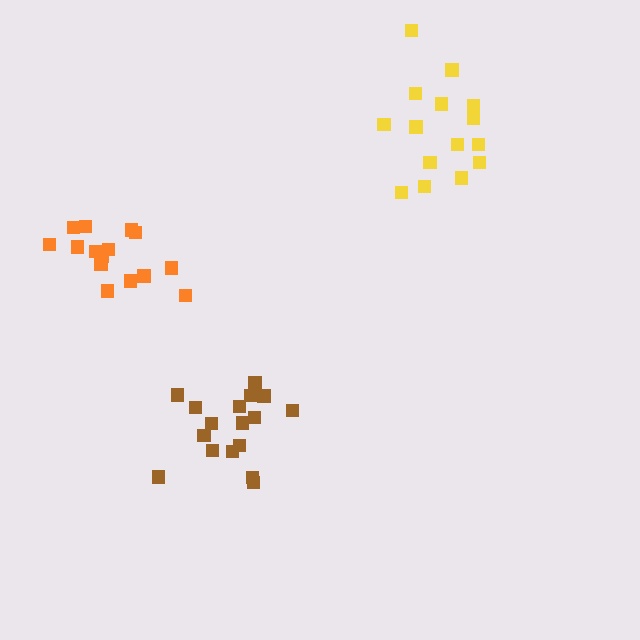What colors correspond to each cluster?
The clusters are colored: yellow, brown, orange.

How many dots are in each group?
Group 1: 15 dots, Group 2: 17 dots, Group 3: 15 dots (47 total).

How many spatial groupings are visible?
There are 3 spatial groupings.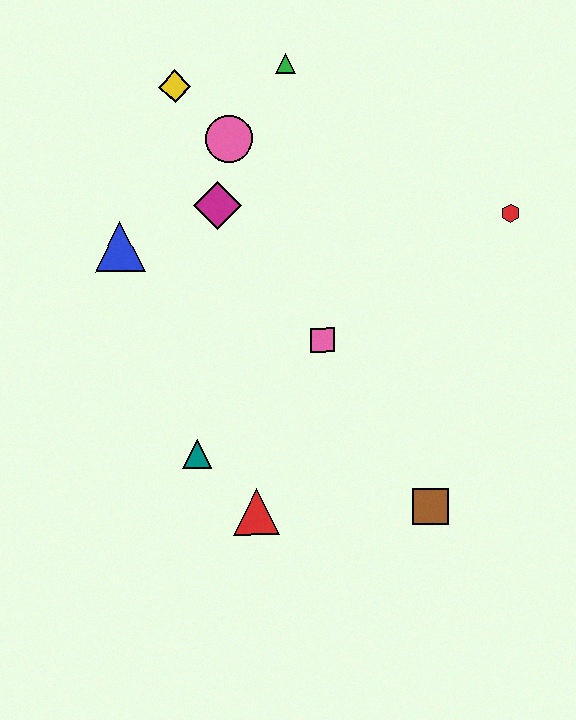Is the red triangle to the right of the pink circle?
Yes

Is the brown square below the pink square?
Yes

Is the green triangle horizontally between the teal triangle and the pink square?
Yes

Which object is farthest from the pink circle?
The brown square is farthest from the pink circle.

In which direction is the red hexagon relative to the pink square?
The red hexagon is to the right of the pink square.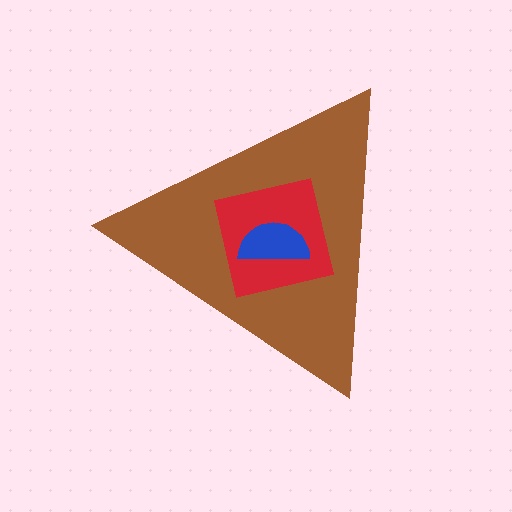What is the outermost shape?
The brown triangle.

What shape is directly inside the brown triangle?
The red square.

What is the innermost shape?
The blue semicircle.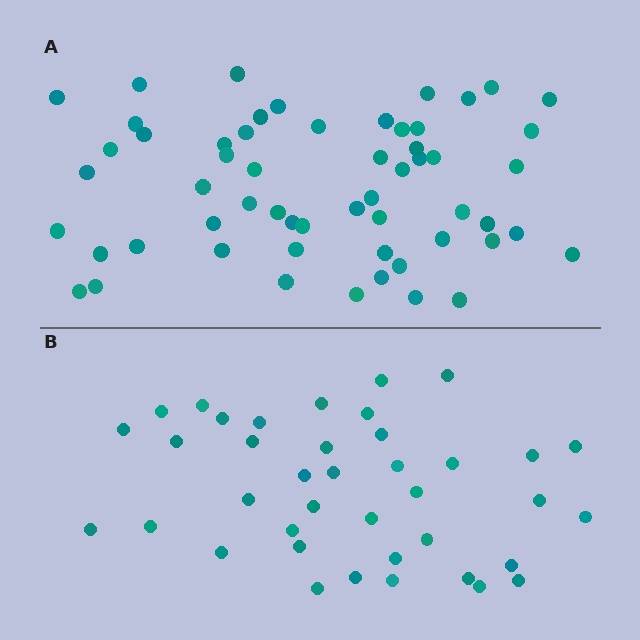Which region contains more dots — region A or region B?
Region A (the top region) has more dots.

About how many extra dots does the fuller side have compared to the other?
Region A has approximately 20 more dots than region B.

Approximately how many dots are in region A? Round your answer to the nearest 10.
About 60 dots. (The exact count is 57, which rounds to 60.)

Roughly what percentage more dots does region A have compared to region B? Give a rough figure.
About 45% more.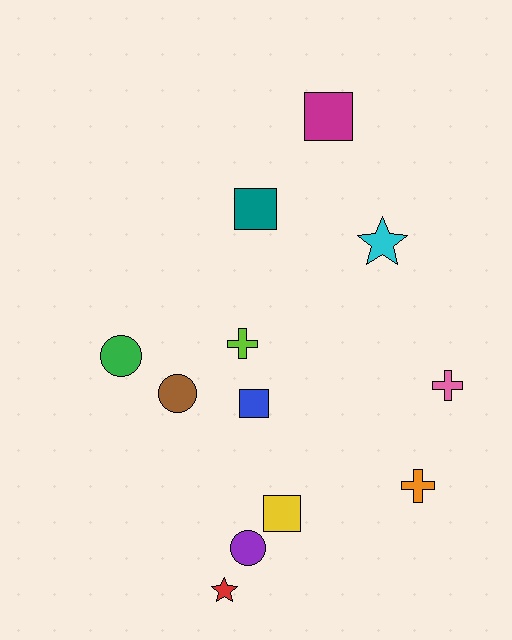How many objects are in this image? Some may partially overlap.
There are 12 objects.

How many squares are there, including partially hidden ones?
There are 4 squares.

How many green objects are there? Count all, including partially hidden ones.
There is 1 green object.